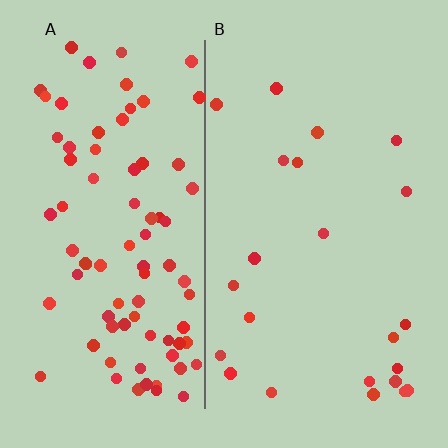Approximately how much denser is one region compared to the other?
Approximately 3.7× — region A over region B.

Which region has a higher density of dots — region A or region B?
A (the left).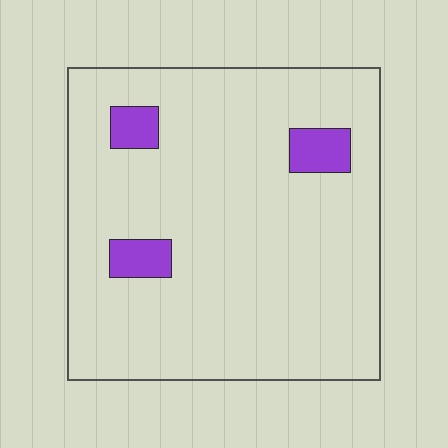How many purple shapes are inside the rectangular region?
3.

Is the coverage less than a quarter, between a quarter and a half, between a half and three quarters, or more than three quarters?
Less than a quarter.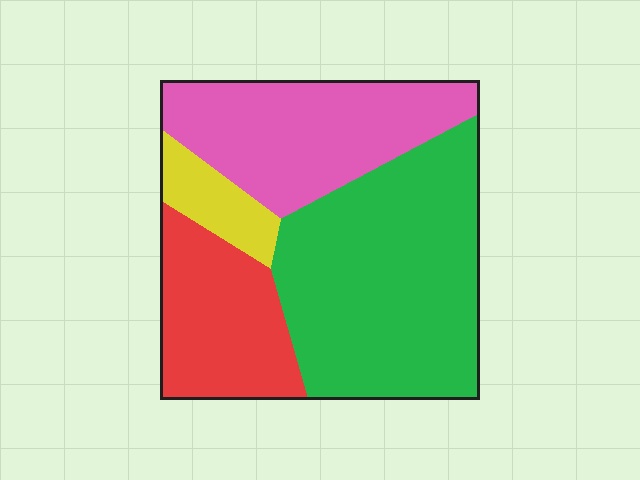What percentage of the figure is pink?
Pink covers about 30% of the figure.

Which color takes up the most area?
Green, at roughly 45%.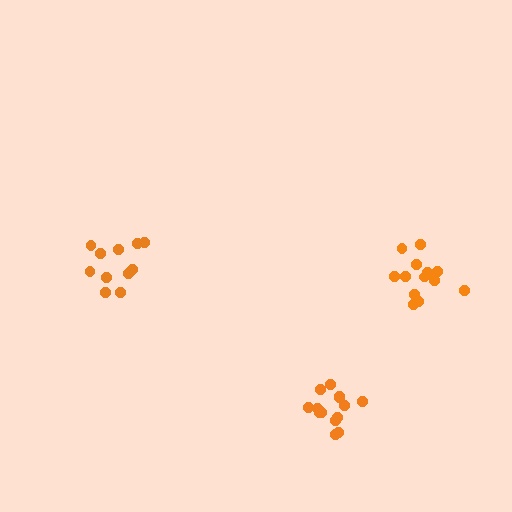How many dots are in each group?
Group 1: 11 dots, Group 2: 13 dots, Group 3: 14 dots (38 total).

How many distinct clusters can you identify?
There are 3 distinct clusters.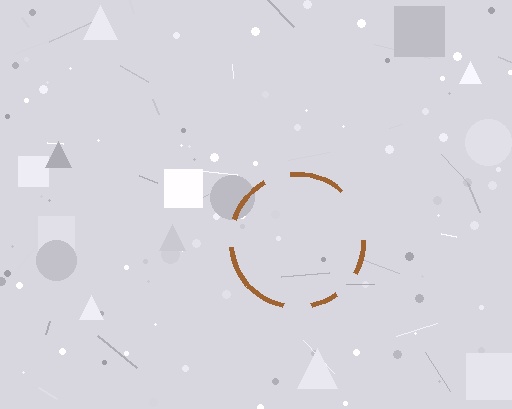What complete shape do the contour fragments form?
The contour fragments form a circle.